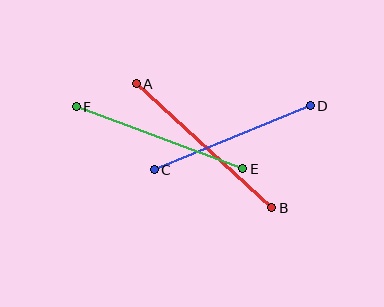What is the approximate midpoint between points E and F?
The midpoint is at approximately (160, 138) pixels.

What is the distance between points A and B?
The distance is approximately 184 pixels.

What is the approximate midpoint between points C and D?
The midpoint is at approximately (232, 138) pixels.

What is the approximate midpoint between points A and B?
The midpoint is at approximately (204, 146) pixels.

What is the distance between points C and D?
The distance is approximately 168 pixels.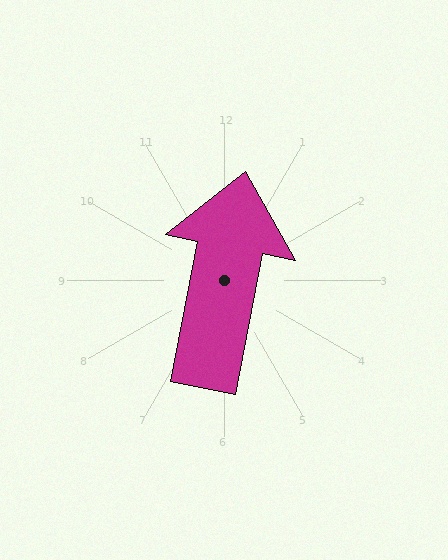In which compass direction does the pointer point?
North.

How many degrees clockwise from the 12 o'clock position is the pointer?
Approximately 11 degrees.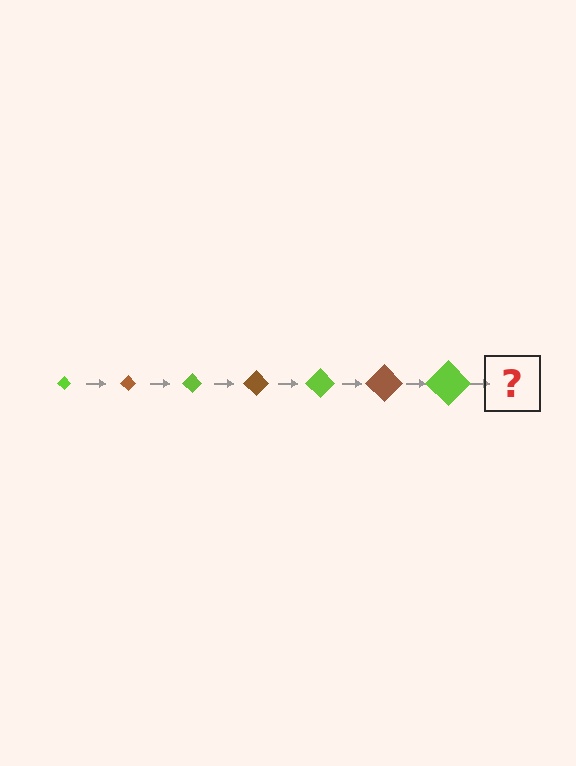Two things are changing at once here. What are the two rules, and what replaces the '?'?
The two rules are that the diamond grows larger each step and the color cycles through lime and brown. The '?' should be a brown diamond, larger than the previous one.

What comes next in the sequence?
The next element should be a brown diamond, larger than the previous one.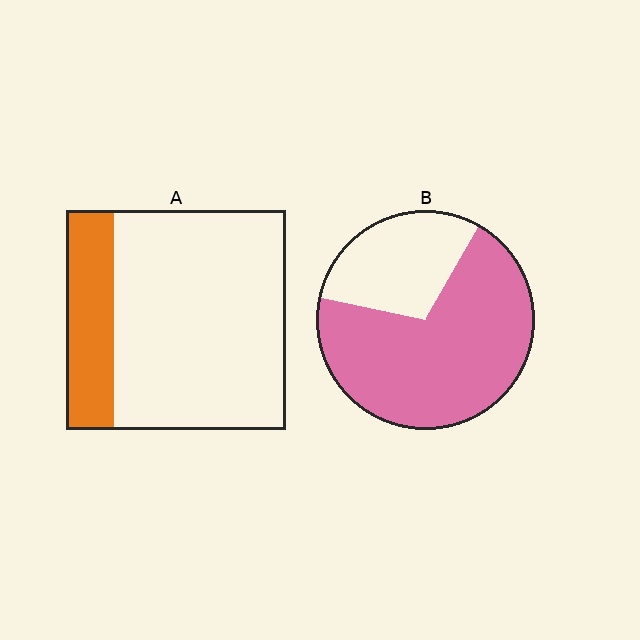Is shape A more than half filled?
No.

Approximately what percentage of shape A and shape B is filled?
A is approximately 20% and B is approximately 70%.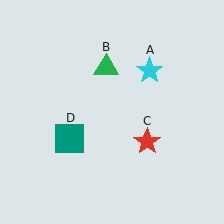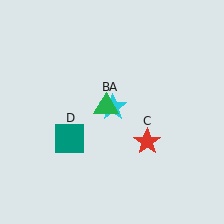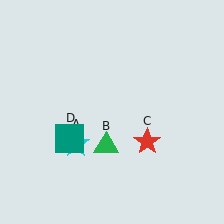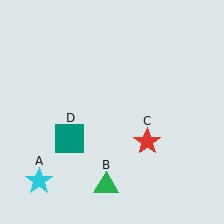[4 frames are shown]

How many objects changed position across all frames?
2 objects changed position: cyan star (object A), green triangle (object B).